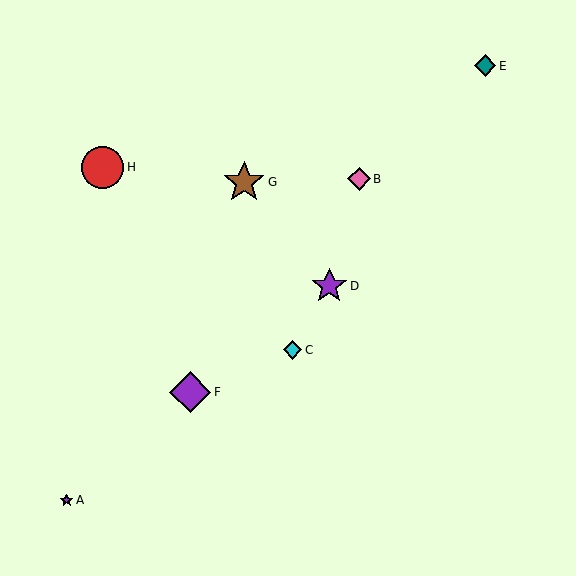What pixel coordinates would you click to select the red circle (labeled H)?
Click at (103, 168) to select the red circle H.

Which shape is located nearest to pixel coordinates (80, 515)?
The purple star (labeled A) at (67, 500) is nearest to that location.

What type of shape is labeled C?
Shape C is a cyan diamond.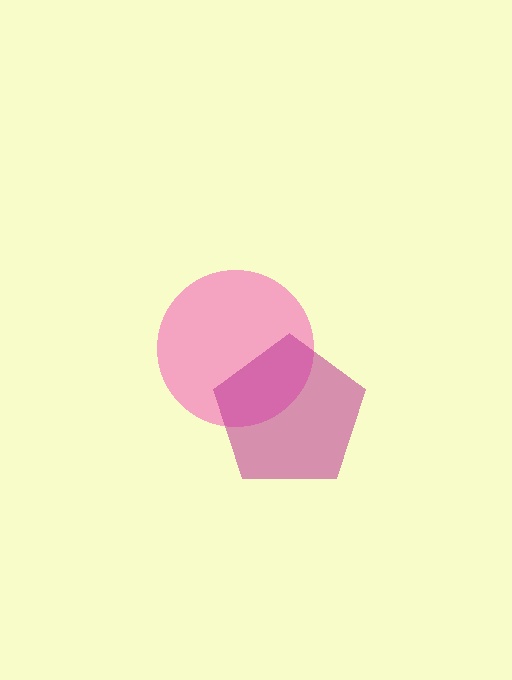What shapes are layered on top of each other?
The layered shapes are: a pink circle, a magenta pentagon.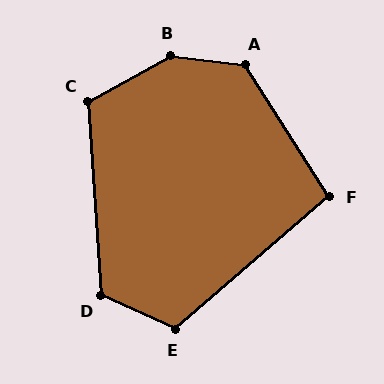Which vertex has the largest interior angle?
B, at approximately 144 degrees.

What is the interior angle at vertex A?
Approximately 129 degrees (obtuse).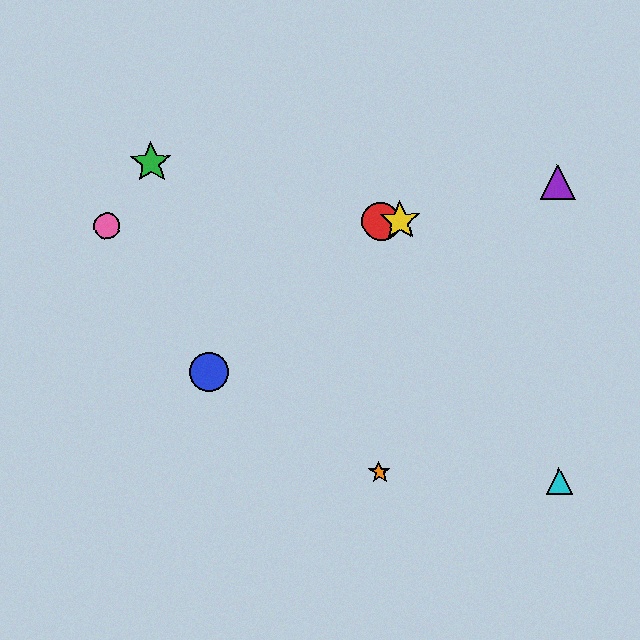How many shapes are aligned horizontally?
3 shapes (the red circle, the yellow star, the pink circle) are aligned horizontally.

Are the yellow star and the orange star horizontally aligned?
No, the yellow star is at y≈221 and the orange star is at y≈472.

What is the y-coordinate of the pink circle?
The pink circle is at y≈226.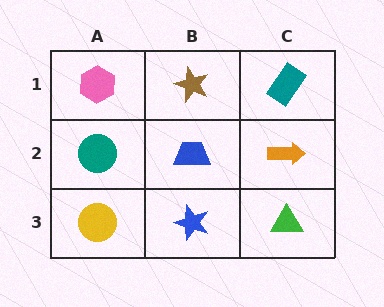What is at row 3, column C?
A green triangle.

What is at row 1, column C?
A teal rectangle.